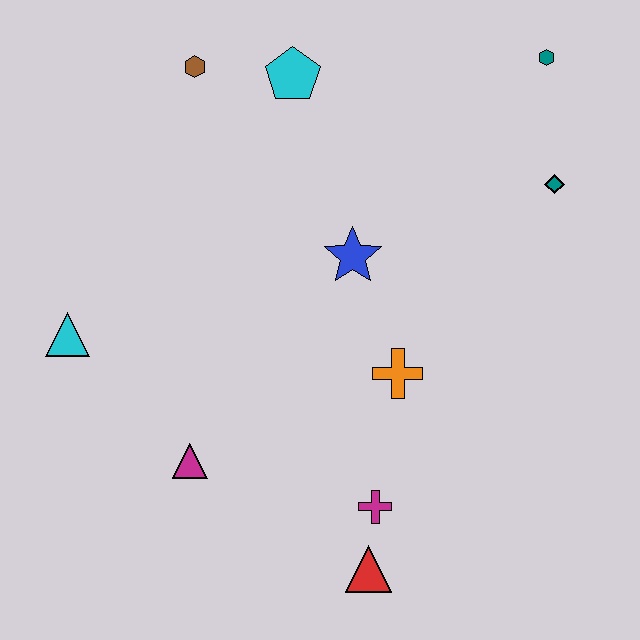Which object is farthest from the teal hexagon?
The cyan triangle is farthest from the teal hexagon.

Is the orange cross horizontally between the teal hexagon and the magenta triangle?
Yes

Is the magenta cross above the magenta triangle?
No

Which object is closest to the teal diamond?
The teal hexagon is closest to the teal diamond.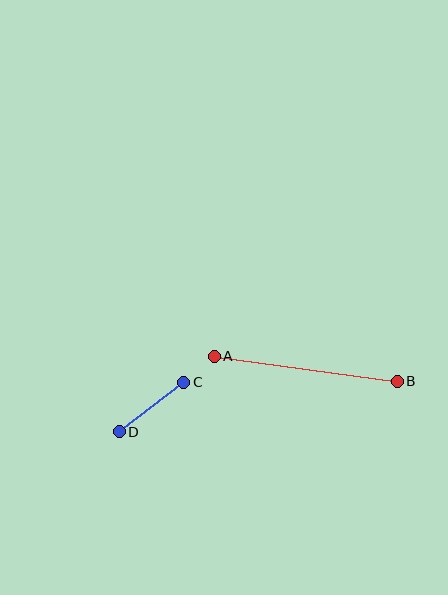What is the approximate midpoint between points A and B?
The midpoint is at approximately (306, 369) pixels.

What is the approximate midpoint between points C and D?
The midpoint is at approximately (152, 407) pixels.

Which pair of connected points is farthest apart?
Points A and B are farthest apart.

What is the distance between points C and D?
The distance is approximately 82 pixels.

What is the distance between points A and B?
The distance is approximately 185 pixels.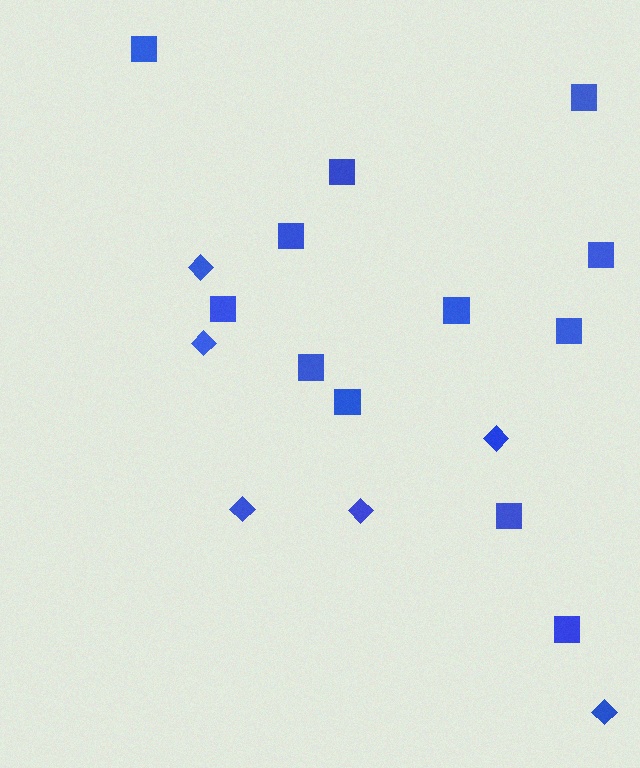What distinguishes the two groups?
There are 2 groups: one group of diamonds (6) and one group of squares (12).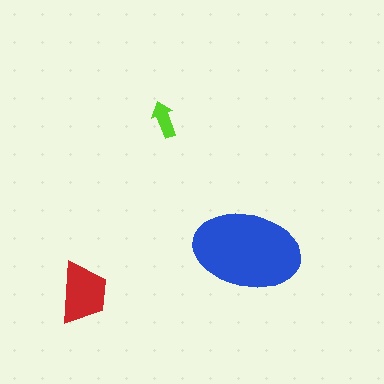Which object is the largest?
The blue ellipse.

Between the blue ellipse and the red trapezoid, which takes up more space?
The blue ellipse.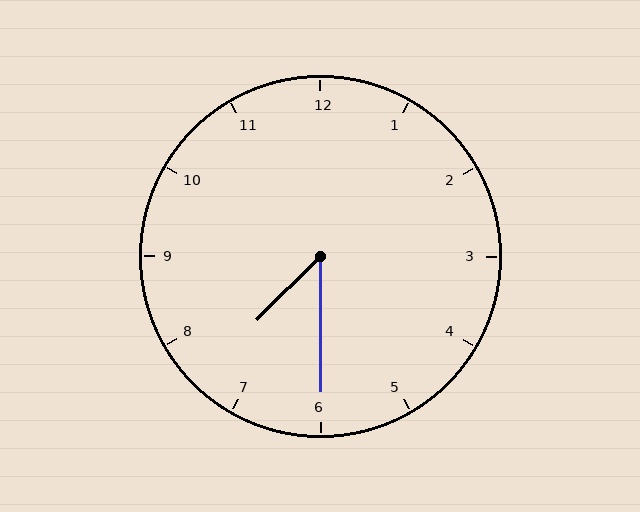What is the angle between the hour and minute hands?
Approximately 45 degrees.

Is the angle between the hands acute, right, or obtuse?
It is acute.